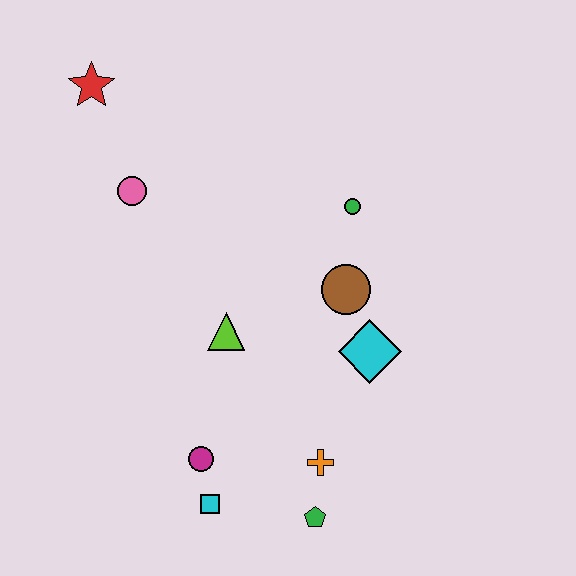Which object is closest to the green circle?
The brown circle is closest to the green circle.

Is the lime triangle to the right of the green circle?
No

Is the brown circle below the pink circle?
Yes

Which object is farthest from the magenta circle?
The red star is farthest from the magenta circle.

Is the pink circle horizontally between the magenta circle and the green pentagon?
No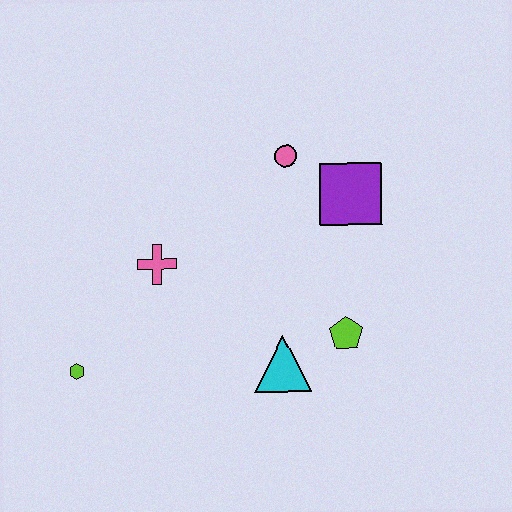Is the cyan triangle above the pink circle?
No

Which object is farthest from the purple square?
The lime hexagon is farthest from the purple square.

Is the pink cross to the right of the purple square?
No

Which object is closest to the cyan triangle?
The lime pentagon is closest to the cyan triangle.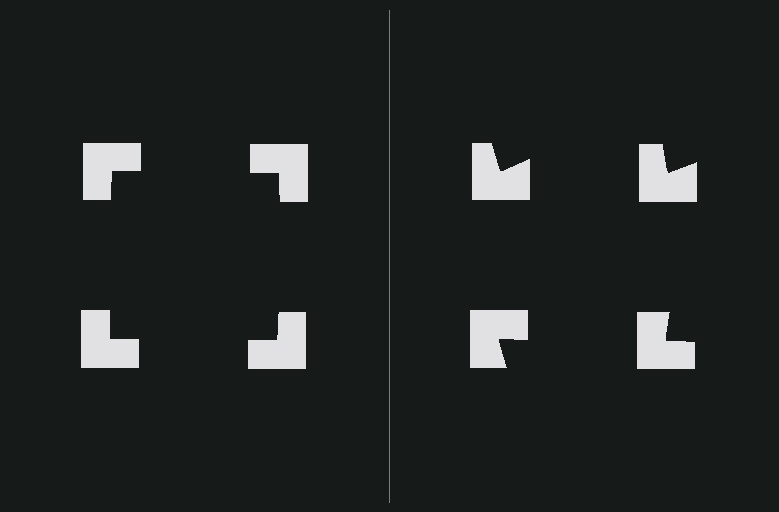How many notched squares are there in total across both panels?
8 — 4 on each side.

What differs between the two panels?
The notched squares are positioned identically on both sides; only the wedge orientations differ. On the left they align to a square; on the right they are misaligned.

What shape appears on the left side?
An illusory square.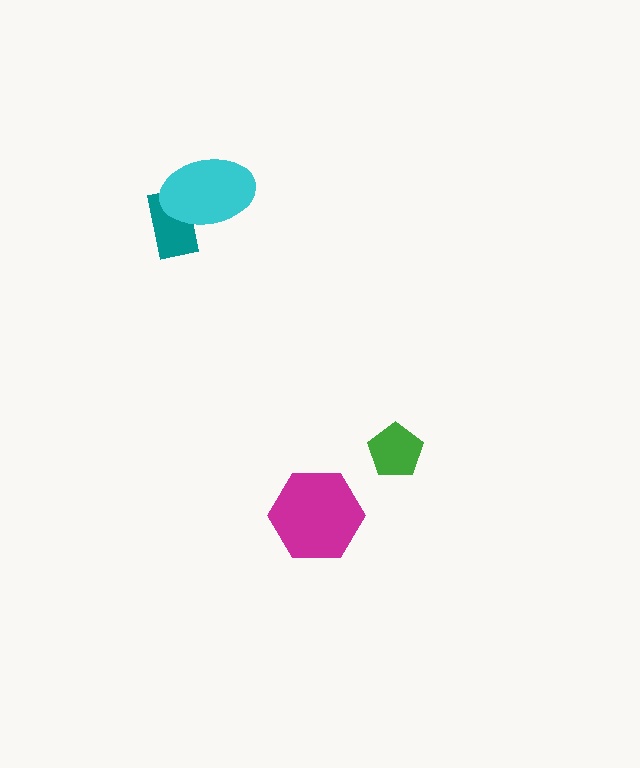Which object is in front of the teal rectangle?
The cyan ellipse is in front of the teal rectangle.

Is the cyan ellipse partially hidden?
No, no other shape covers it.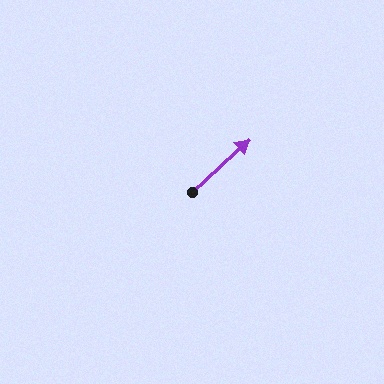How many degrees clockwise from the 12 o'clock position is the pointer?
Approximately 47 degrees.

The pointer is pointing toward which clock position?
Roughly 2 o'clock.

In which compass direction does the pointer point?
Northeast.